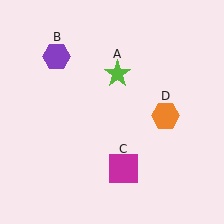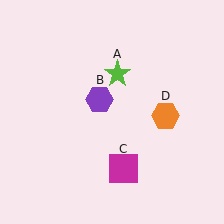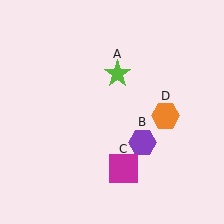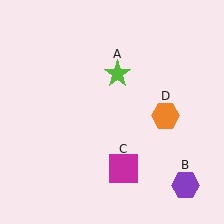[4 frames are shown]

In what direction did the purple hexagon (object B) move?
The purple hexagon (object B) moved down and to the right.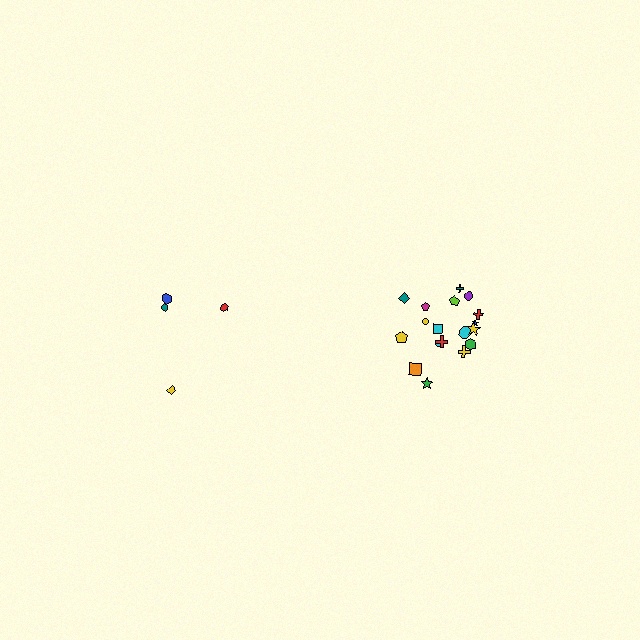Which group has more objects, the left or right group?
The right group.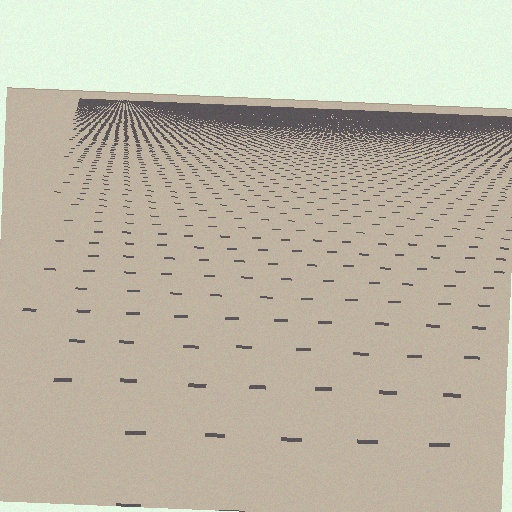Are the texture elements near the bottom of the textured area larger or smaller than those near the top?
Larger. Near the bottom, elements are closer to the viewer and appear at a bigger on-screen size.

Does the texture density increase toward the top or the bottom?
Density increases toward the top.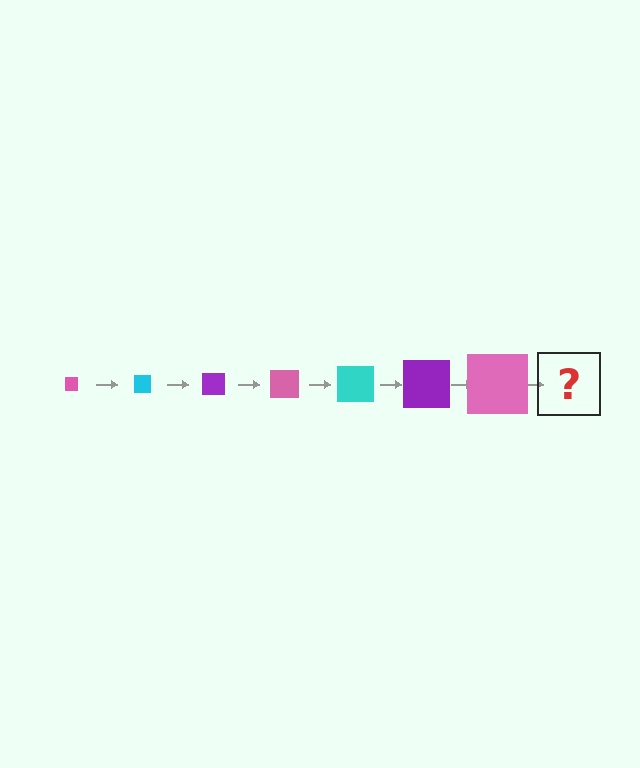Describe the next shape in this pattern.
It should be a cyan square, larger than the previous one.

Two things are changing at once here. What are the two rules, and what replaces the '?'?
The two rules are that the square grows larger each step and the color cycles through pink, cyan, and purple. The '?' should be a cyan square, larger than the previous one.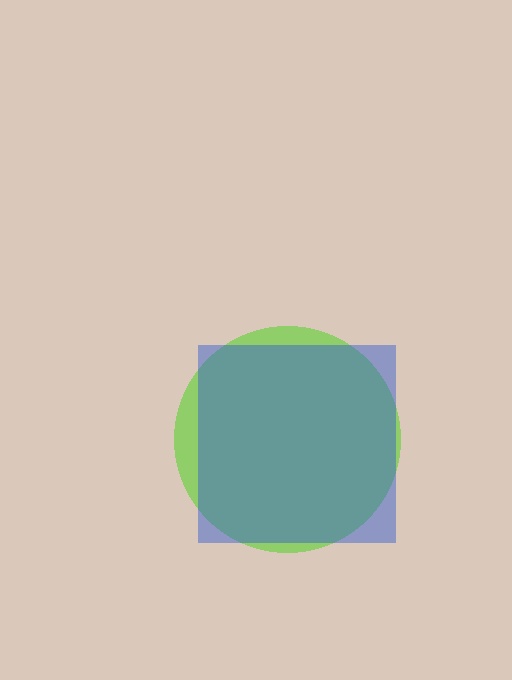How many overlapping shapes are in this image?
There are 2 overlapping shapes in the image.